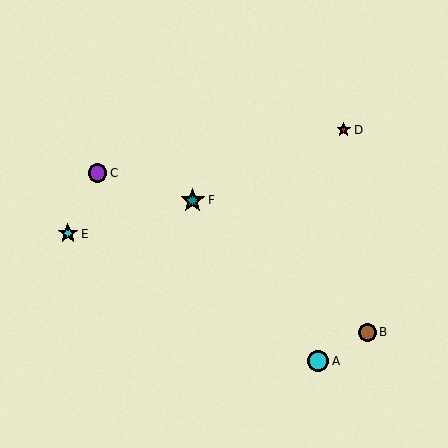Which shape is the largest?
The teal star (labeled F) is the largest.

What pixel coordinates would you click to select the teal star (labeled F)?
Click at (193, 200) to select the teal star F.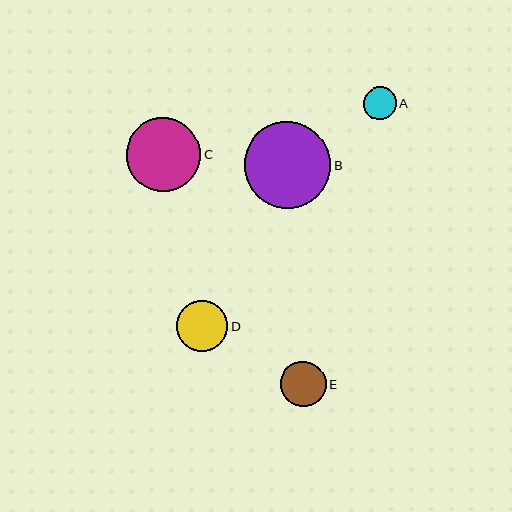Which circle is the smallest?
Circle A is the smallest with a size of approximately 33 pixels.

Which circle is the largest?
Circle B is the largest with a size of approximately 87 pixels.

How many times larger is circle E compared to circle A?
Circle E is approximately 1.4 times the size of circle A.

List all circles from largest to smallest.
From largest to smallest: B, C, D, E, A.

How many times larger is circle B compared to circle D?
Circle B is approximately 1.7 times the size of circle D.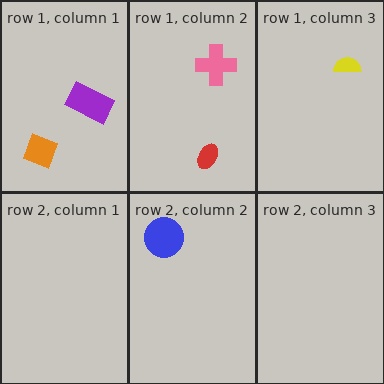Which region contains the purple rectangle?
The row 1, column 1 region.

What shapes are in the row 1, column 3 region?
The yellow semicircle.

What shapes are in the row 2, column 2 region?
The blue circle.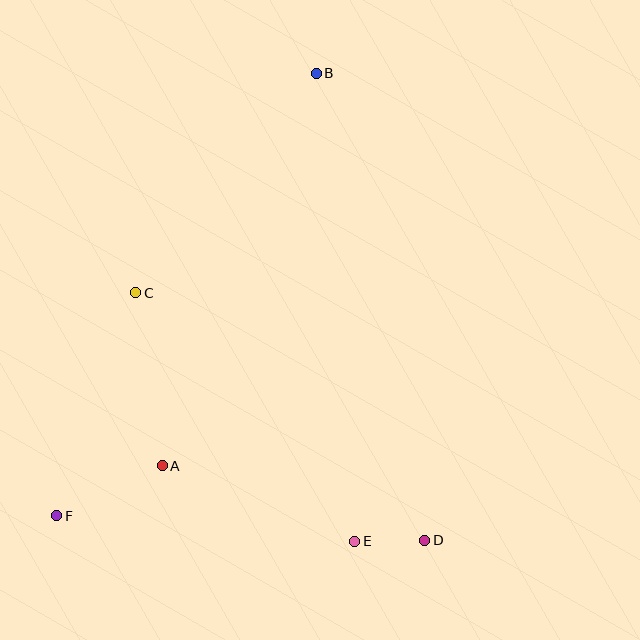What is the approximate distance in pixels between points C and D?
The distance between C and D is approximately 380 pixels.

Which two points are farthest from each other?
Points B and F are farthest from each other.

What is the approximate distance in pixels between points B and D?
The distance between B and D is approximately 480 pixels.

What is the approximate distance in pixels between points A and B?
The distance between A and B is approximately 422 pixels.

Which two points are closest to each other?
Points D and E are closest to each other.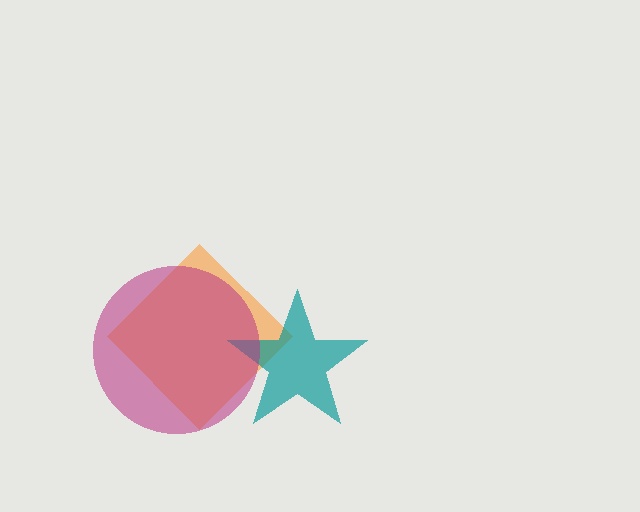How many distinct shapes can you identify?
There are 3 distinct shapes: an orange diamond, a teal star, a magenta circle.